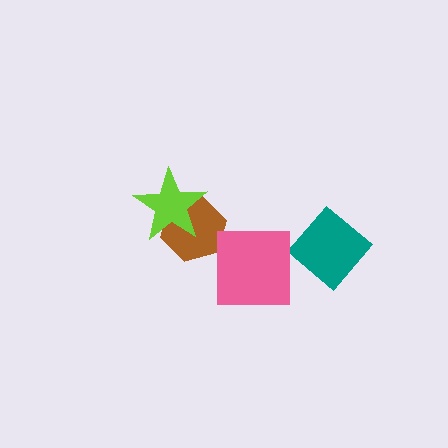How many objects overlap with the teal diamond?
0 objects overlap with the teal diamond.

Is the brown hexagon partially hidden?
Yes, it is partially covered by another shape.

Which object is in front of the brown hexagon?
The lime star is in front of the brown hexagon.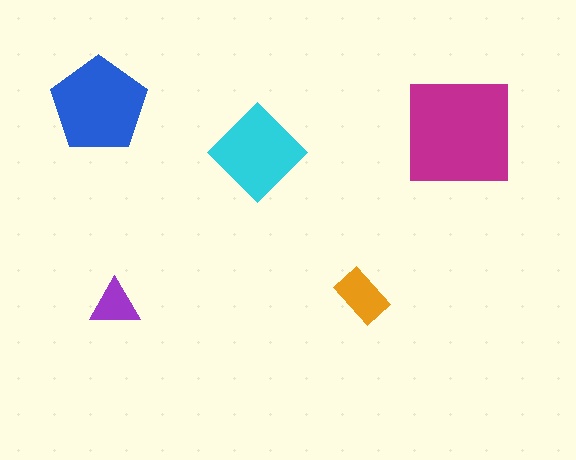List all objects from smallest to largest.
The purple triangle, the orange rectangle, the cyan diamond, the blue pentagon, the magenta square.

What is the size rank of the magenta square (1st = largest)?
1st.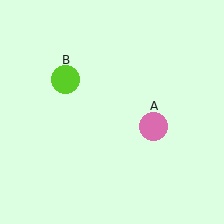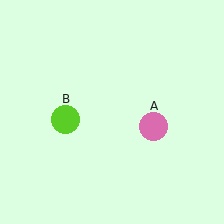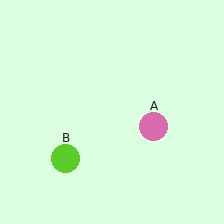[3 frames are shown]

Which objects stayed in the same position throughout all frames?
Pink circle (object A) remained stationary.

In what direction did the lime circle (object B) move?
The lime circle (object B) moved down.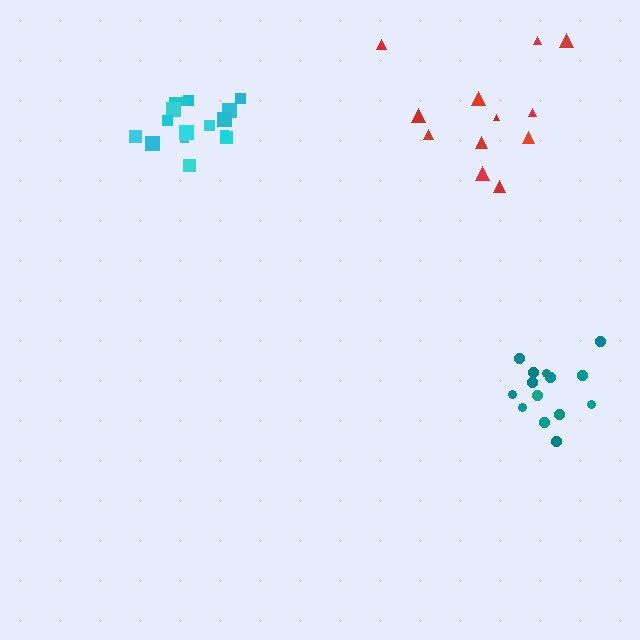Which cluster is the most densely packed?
Cyan.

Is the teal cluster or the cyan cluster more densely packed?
Cyan.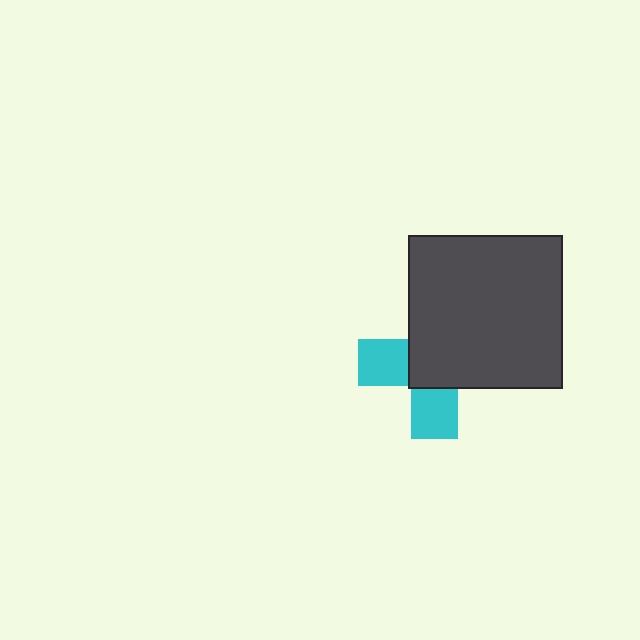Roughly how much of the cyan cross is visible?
A small part of it is visible (roughly 38%).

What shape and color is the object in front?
The object in front is a dark gray square.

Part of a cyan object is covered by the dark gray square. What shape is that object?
It is a cross.